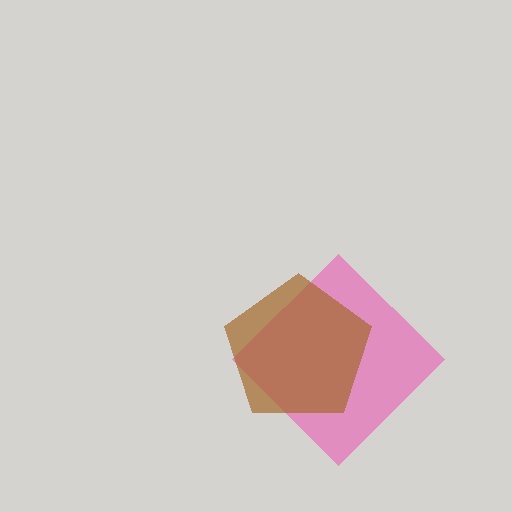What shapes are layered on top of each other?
The layered shapes are: a pink diamond, a brown pentagon.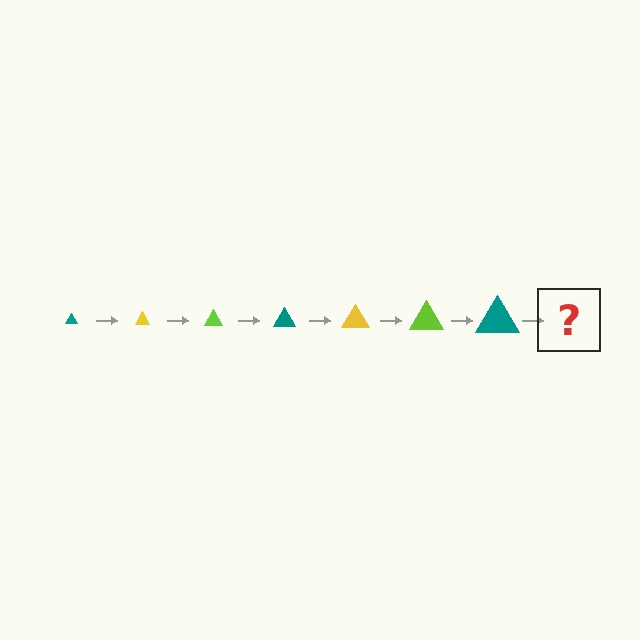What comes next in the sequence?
The next element should be a yellow triangle, larger than the previous one.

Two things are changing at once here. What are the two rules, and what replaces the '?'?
The two rules are that the triangle grows larger each step and the color cycles through teal, yellow, and lime. The '?' should be a yellow triangle, larger than the previous one.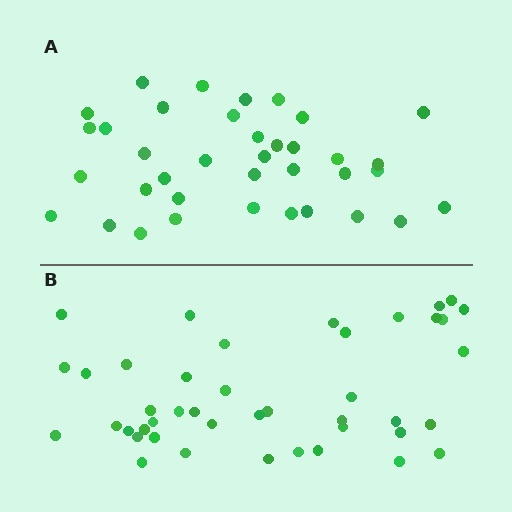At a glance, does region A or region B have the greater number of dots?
Region B (the bottom region) has more dots.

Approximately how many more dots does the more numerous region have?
Region B has about 6 more dots than region A.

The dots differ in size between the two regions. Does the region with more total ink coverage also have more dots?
No. Region A has more total ink coverage because its dots are larger, but region B actually contains more individual dots. Total area can be misleading — the number of items is what matters here.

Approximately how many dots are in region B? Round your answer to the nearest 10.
About 40 dots. (The exact count is 43, which rounds to 40.)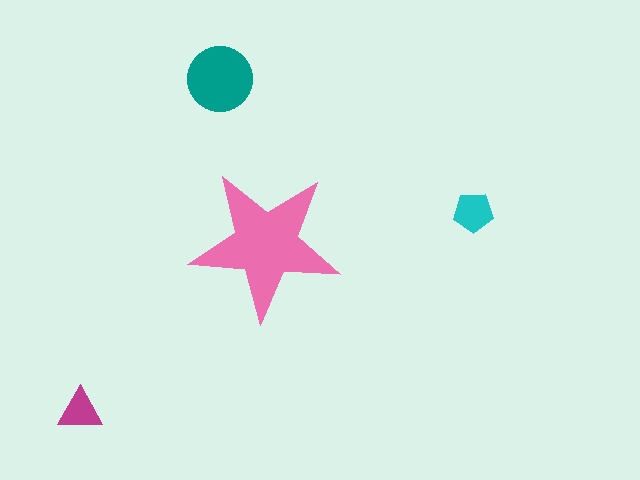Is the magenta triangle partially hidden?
No, the magenta triangle is fully visible.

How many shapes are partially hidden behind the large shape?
0 shapes are partially hidden.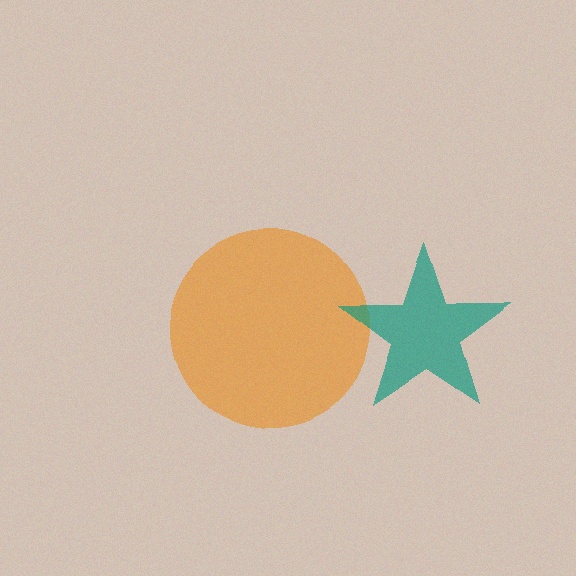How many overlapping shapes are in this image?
There are 2 overlapping shapes in the image.